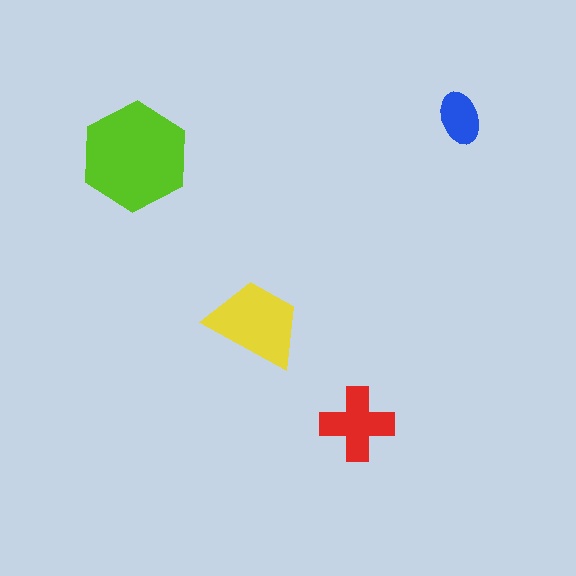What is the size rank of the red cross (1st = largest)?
3rd.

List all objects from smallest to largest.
The blue ellipse, the red cross, the yellow trapezoid, the lime hexagon.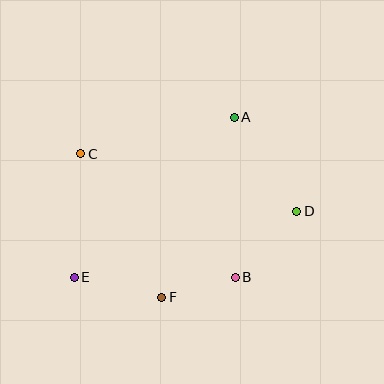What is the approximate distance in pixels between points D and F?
The distance between D and F is approximately 160 pixels.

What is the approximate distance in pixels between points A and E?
The distance between A and E is approximately 227 pixels.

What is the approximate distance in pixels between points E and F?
The distance between E and F is approximately 90 pixels.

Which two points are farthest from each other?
Points D and E are farthest from each other.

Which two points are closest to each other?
Points B and F are closest to each other.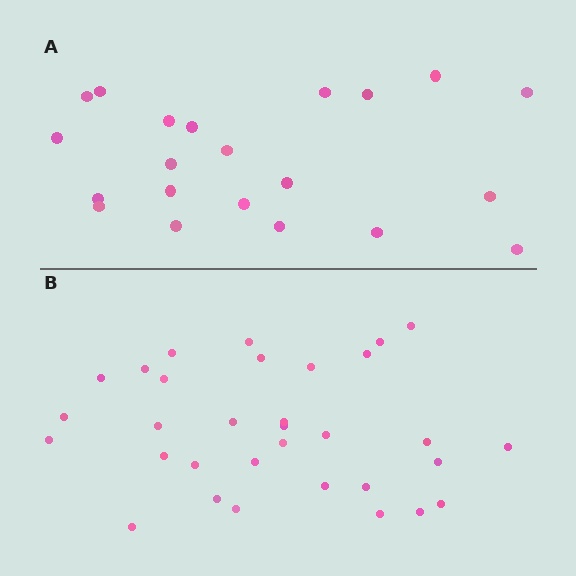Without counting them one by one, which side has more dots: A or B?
Region B (the bottom region) has more dots.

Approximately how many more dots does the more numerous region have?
Region B has roughly 12 or so more dots than region A.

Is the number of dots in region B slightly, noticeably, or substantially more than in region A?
Region B has substantially more. The ratio is roughly 1.5 to 1.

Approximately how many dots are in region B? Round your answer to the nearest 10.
About 30 dots. (The exact count is 32, which rounds to 30.)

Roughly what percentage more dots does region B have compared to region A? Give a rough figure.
About 50% more.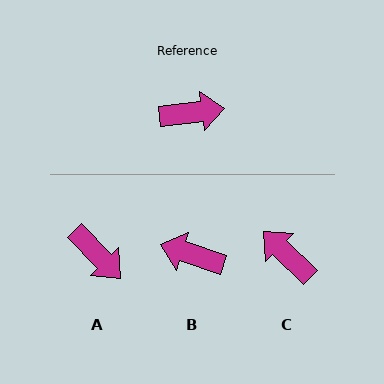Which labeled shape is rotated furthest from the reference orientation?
B, about 155 degrees away.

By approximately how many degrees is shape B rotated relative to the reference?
Approximately 155 degrees counter-clockwise.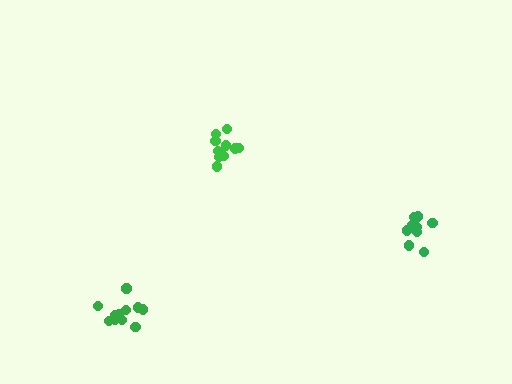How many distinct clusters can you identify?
There are 3 distinct clusters.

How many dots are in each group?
Group 1: 9 dots, Group 2: 11 dots, Group 3: 11 dots (31 total).